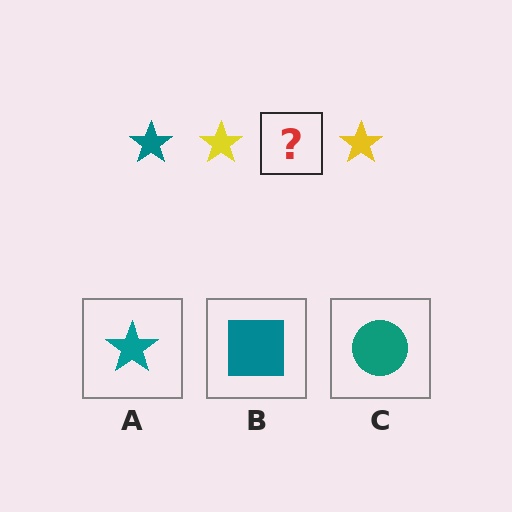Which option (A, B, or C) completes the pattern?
A.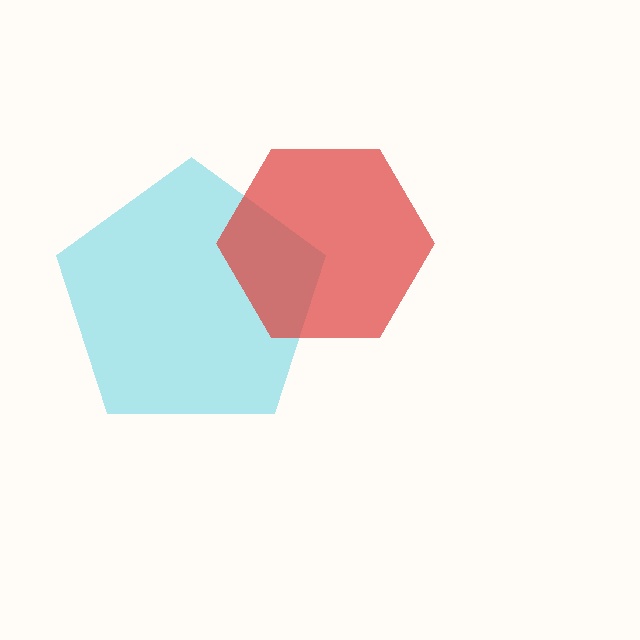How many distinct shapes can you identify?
There are 2 distinct shapes: a cyan pentagon, a red hexagon.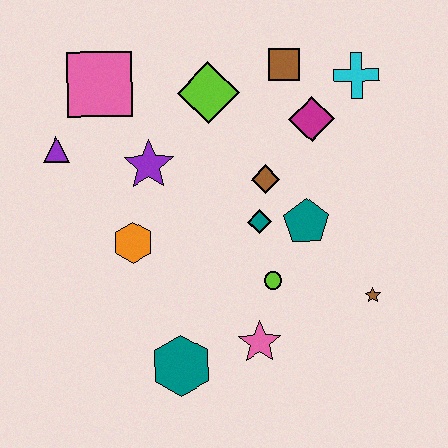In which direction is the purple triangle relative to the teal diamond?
The purple triangle is to the left of the teal diamond.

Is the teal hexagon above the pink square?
No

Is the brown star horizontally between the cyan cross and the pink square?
No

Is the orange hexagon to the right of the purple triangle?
Yes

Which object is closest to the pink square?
The purple triangle is closest to the pink square.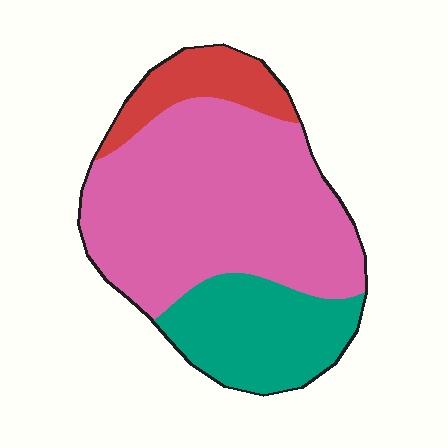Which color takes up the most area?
Pink, at roughly 60%.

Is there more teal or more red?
Teal.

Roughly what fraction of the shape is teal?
Teal covers around 25% of the shape.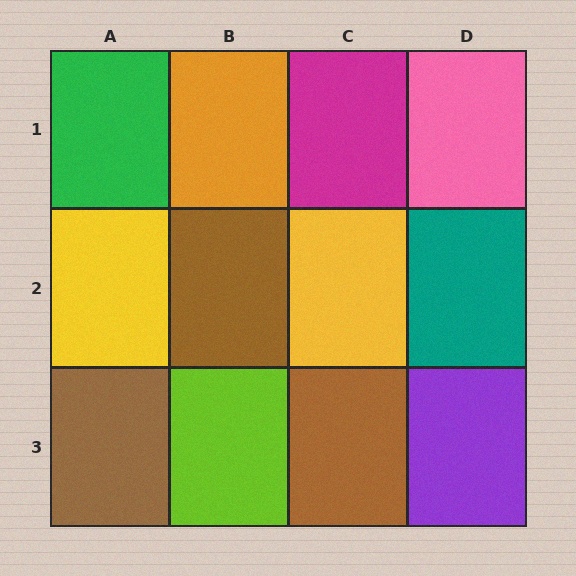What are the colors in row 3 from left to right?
Brown, lime, brown, purple.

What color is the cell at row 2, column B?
Brown.